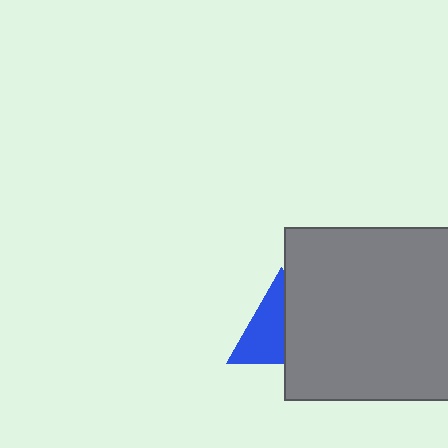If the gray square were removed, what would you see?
You would see the complete blue triangle.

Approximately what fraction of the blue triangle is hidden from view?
Roughly 47% of the blue triangle is hidden behind the gray square.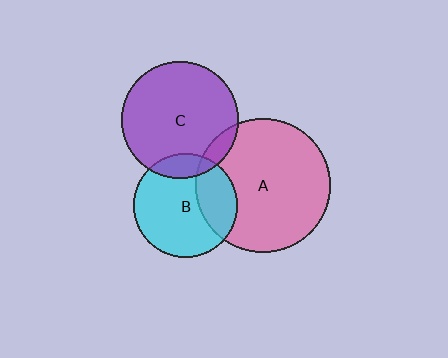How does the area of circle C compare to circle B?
Approximately 1.3 times.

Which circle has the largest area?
Circle A (pink).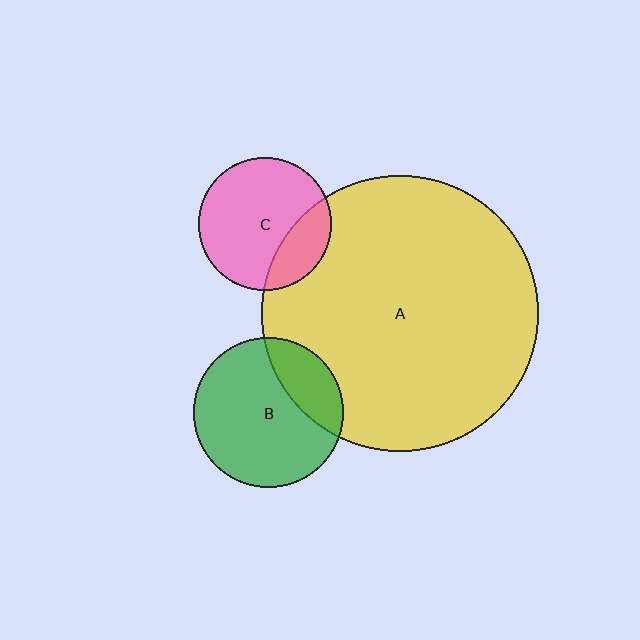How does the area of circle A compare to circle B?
Approximately 3.4 times.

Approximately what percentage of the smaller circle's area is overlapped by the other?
Approximately 25%.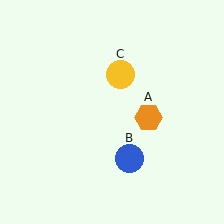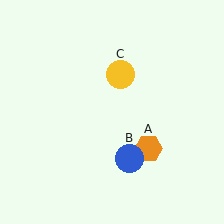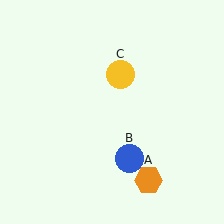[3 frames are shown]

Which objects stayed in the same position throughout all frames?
Blue circle (object B) and yellow circle (object C) remained stationary.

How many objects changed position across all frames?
1 object changed position: orange hexagon (object A).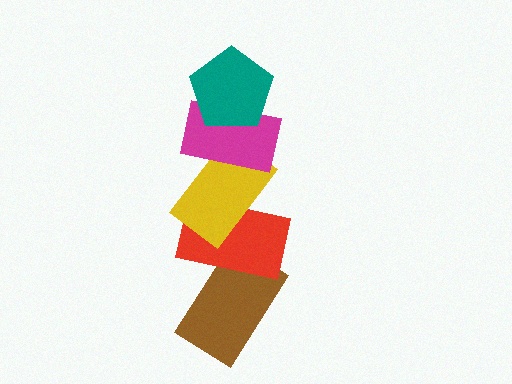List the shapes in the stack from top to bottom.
From top to bottom: the teal pentagon, the magenta rectangle, the yellow rectangle, the red rectangle, the brown rectangle.